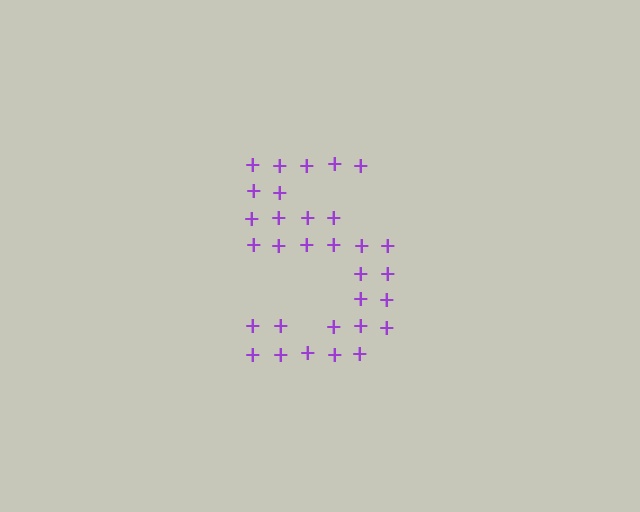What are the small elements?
The small elements are plus signs.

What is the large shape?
The large shape is the digit 5.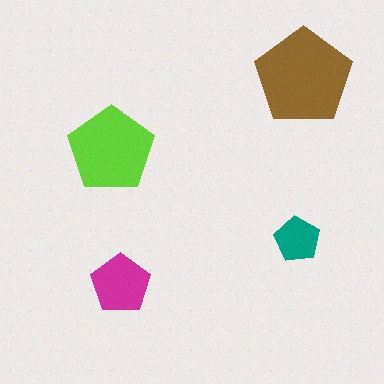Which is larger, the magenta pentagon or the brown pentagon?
The brown one.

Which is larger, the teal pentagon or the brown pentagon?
The brown one.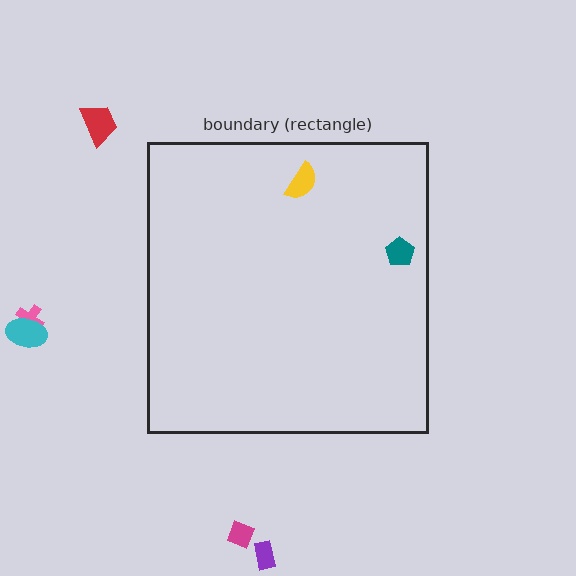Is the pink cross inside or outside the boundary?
Outside.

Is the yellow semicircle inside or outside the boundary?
Inside.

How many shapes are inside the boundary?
2 inside, 5 outside.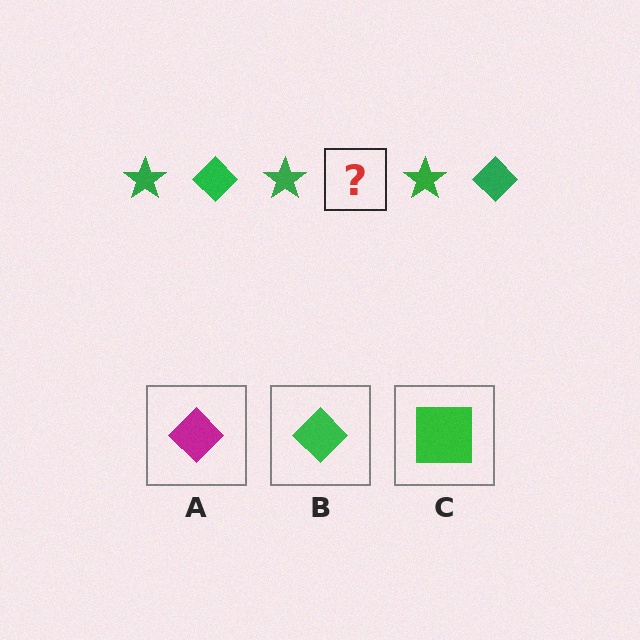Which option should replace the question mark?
Option B.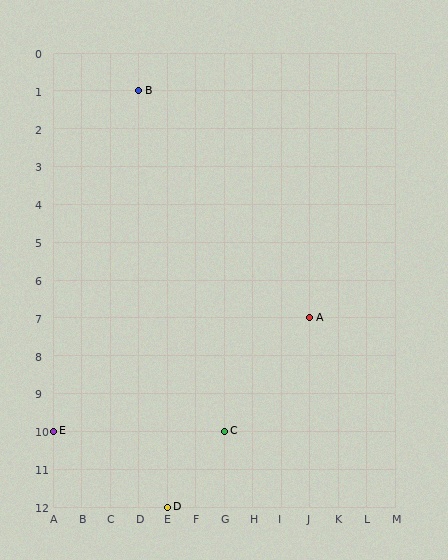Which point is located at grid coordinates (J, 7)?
Point A is at (J, 7).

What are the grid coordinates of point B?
Point B is at grid coordinates (D, 1).